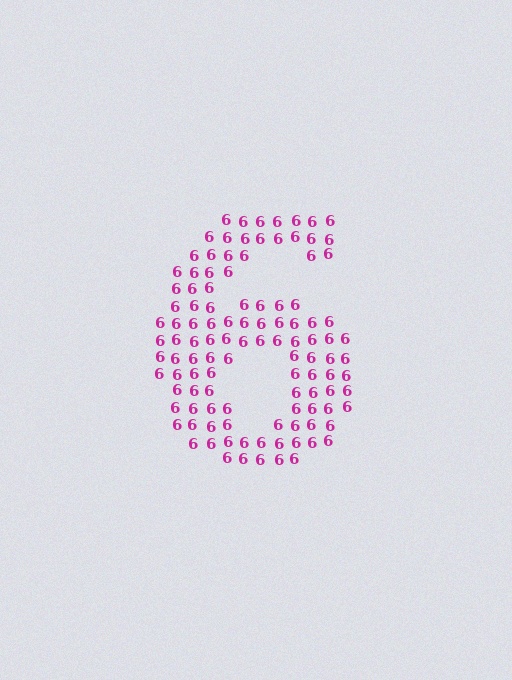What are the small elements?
The small elements are digit 6's.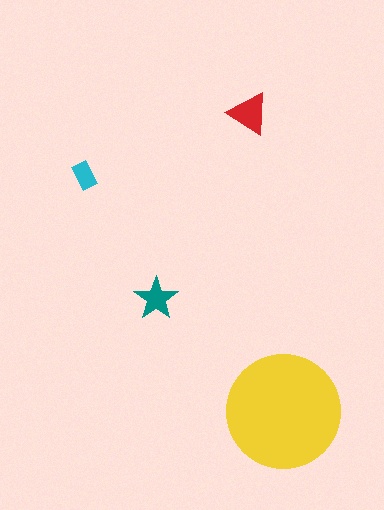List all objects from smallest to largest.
The cyan rectangle, the teal star, the red triangle, the yellow circle.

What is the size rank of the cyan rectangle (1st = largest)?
4th.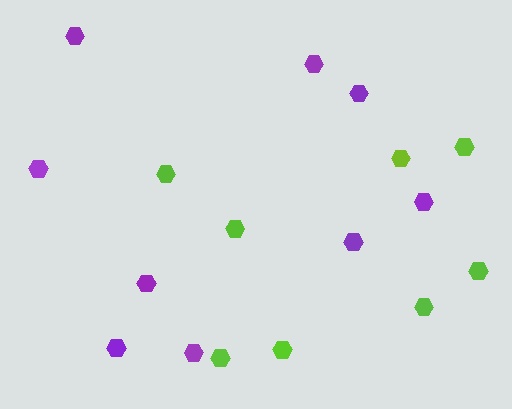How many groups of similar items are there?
There are 2 groups: one group of lime hexagons (8) and one group of purple hexagons (9).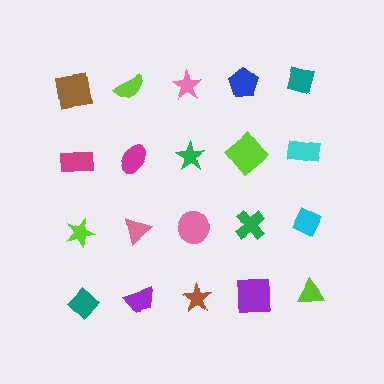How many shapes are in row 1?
5 shapes.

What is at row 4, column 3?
A brown star.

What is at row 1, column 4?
A blue pentagon.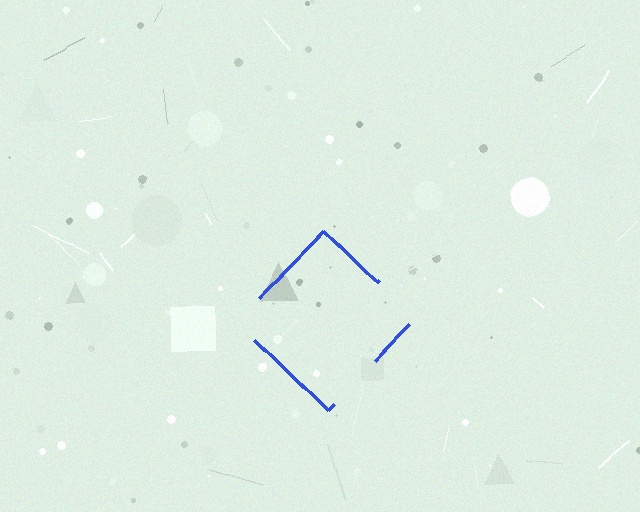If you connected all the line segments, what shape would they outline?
They would outline a diamond.